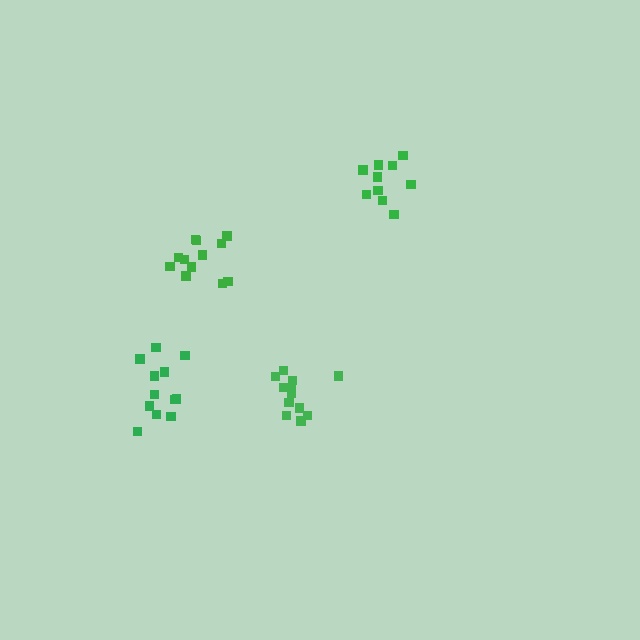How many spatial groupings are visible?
There are 4 spatial groupings.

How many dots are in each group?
Group 1: 12 dots, Group 2: 10 dots, Group 3: 12 dots, Group 4: 12 dots (46 total).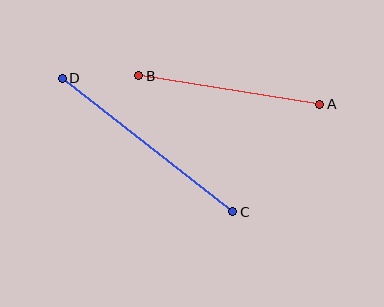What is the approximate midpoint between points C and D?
The midpoint is at approximately (148, 145) pixels.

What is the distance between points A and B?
The distance is approximately 183 pixels.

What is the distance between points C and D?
The distance is approximately 216 pixels.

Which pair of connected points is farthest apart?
Points C and D are farthest apart.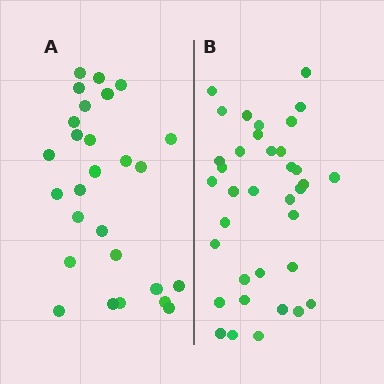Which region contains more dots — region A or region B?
Region B (the right region) has more dots.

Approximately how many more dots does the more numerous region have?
Region B has roughly 8 or so more dots than region A.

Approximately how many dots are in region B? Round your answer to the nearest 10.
About 40 dots. (The exact count is 36, which rounds to 40.)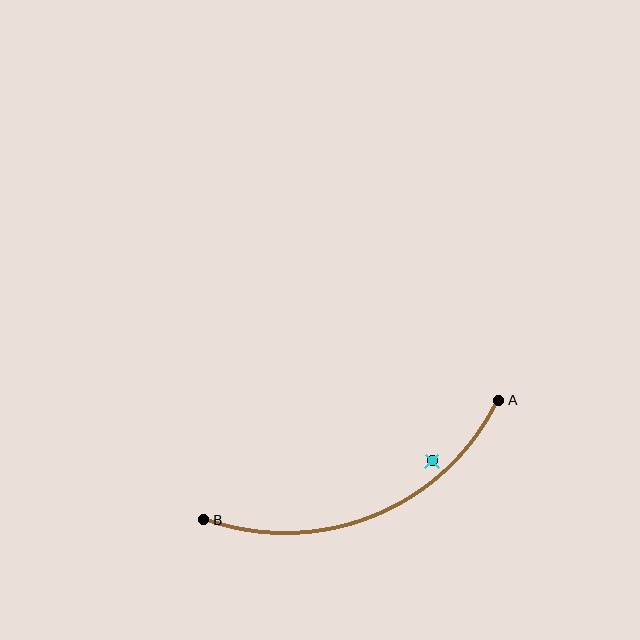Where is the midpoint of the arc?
The arc midpoint is the point on the curve farthest from the straight line joining A and B. It sits below that line.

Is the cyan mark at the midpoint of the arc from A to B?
No — the cyan mark does not lie on the arc at all. It sits slightly inside the curve.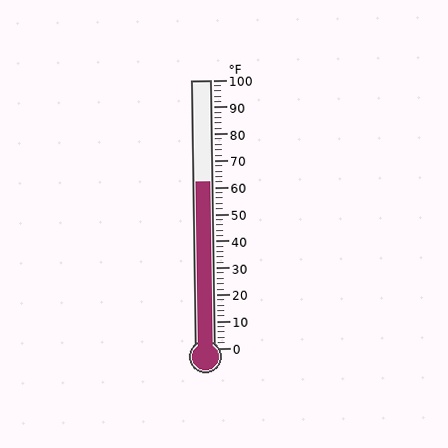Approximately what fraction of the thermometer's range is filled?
The thermometer is filled to approximately 60% of its range.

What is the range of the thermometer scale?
The thermometer scale ranges from 0°F to 100°F.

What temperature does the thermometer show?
The thermometer shows approximately 62°F.